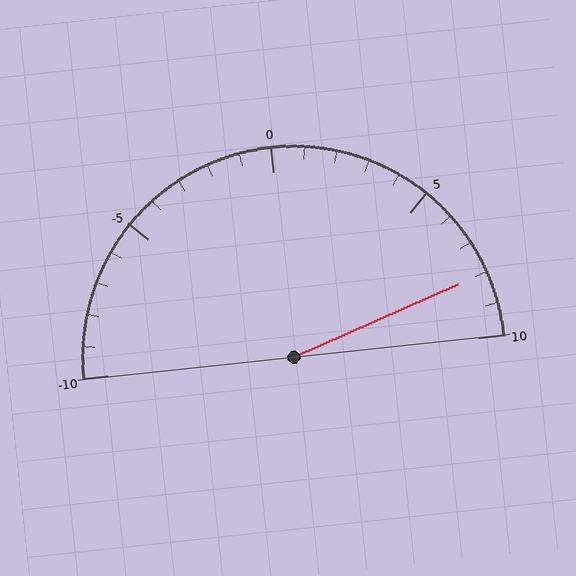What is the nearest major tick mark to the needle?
The nearest major tick mark is 10.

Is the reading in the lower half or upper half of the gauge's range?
The reading is in the upper half of the range (-10 to 10).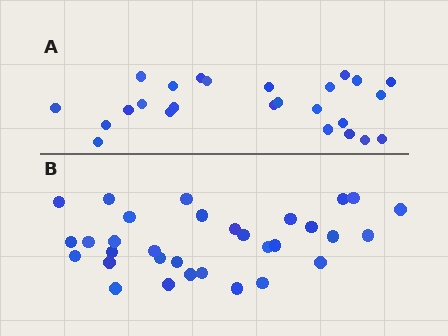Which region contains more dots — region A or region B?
Region B (the bottom region) has more dots.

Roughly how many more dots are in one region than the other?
Region B has roughly 8 or so more dots than region A.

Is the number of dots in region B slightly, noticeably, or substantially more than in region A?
Region B has noticeably more, but not dramatically so. The ratio is roughly 1.3 to 1.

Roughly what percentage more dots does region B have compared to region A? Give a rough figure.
About 30% more.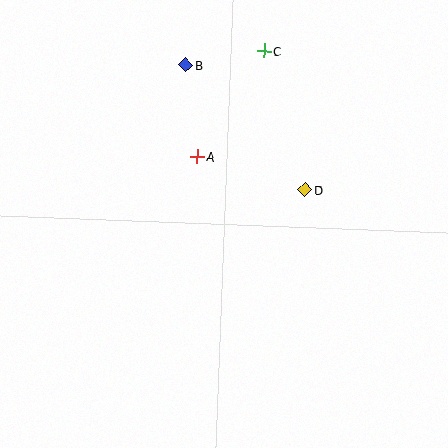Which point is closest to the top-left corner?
Point B is closest to the top-left corner.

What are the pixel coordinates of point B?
Point B is at (186, 65).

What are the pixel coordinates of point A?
Point A is at (197, 157).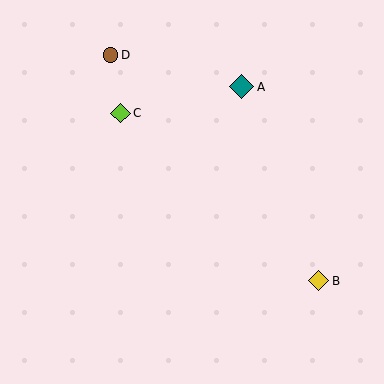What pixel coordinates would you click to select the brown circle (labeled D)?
Click at (110, 55) to select the brown circle D.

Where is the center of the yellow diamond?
The center of the yellow diamond is at (319, 281).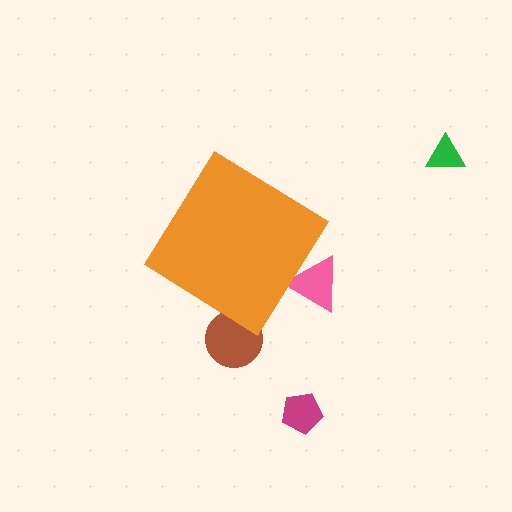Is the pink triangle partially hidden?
Yes, the pink triangle is partially hidden behind the orange diamond.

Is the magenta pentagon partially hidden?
No, the magenta pentagon is fully visible.